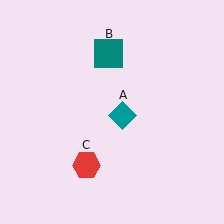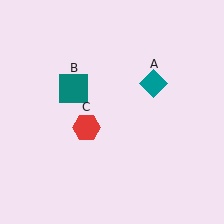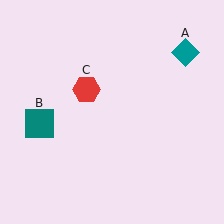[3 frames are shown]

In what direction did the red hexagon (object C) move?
The red hexagon (object C) moved up.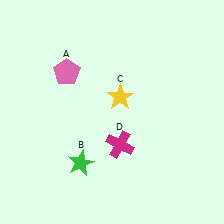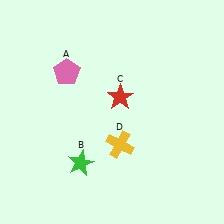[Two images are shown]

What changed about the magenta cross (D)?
In Image 1, D is magenta. In Image 2, it changed to yellow.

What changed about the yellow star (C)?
In Image 1, C is yellow. In Image 2, it changed to red.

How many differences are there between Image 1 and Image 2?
There are 2 differences between the two images.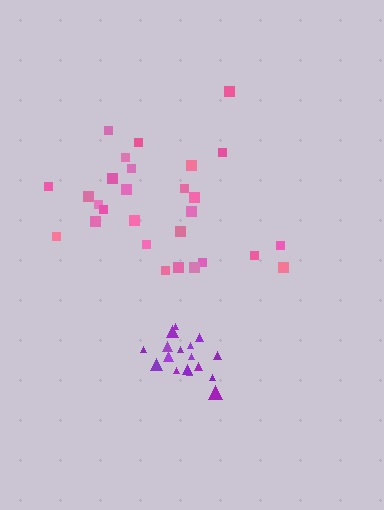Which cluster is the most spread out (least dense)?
Pink.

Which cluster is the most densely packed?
Purple.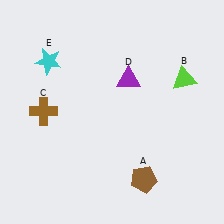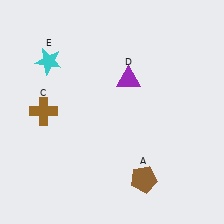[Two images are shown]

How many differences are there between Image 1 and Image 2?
There is 1 difference between the two images.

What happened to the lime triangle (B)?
The lime triangle (B) was removed in Image 2. It was in the top-right area of Image 1.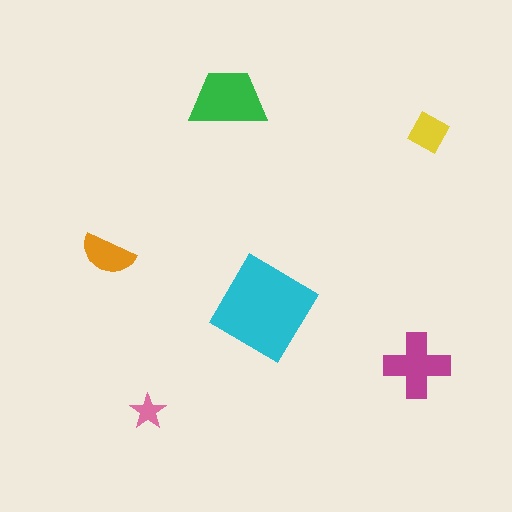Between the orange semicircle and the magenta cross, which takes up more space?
The magenta cross.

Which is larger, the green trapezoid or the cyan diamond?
The cyan diamond.